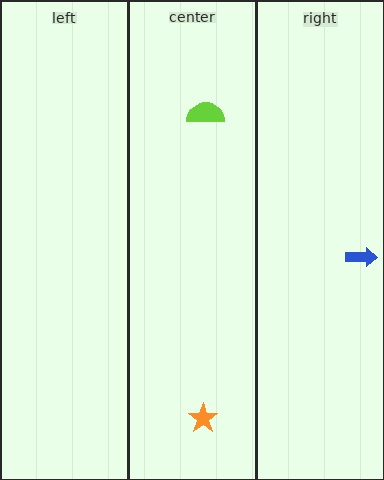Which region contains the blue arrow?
The right region.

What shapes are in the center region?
The lime semicircle, the orange star.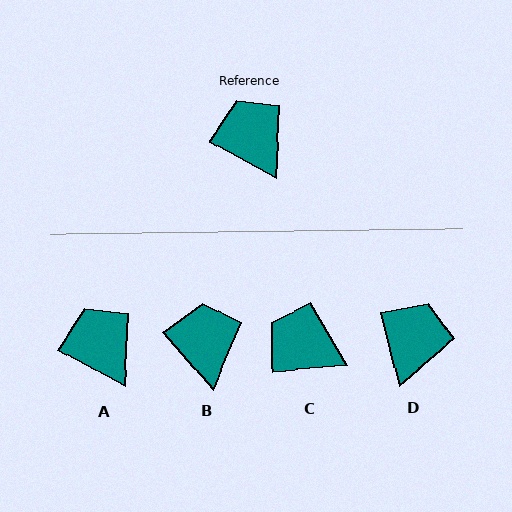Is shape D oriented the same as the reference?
No, it is off by about 46 degrees.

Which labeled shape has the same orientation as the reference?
A.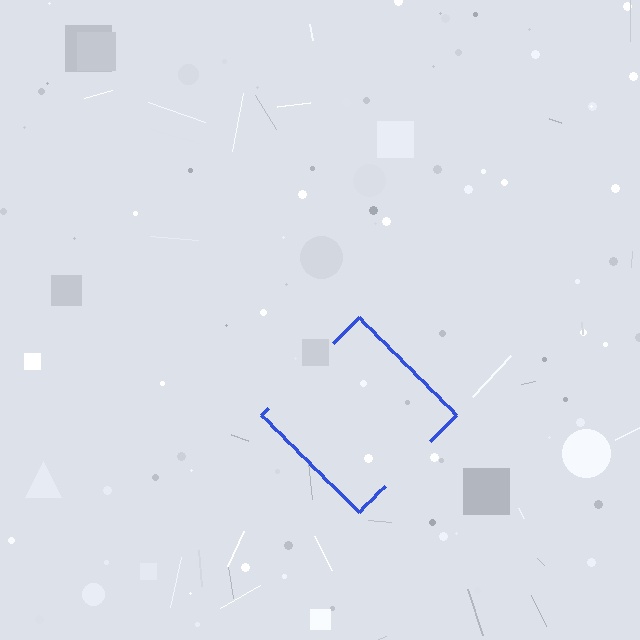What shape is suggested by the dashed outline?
The dashed outline suggests a diamond.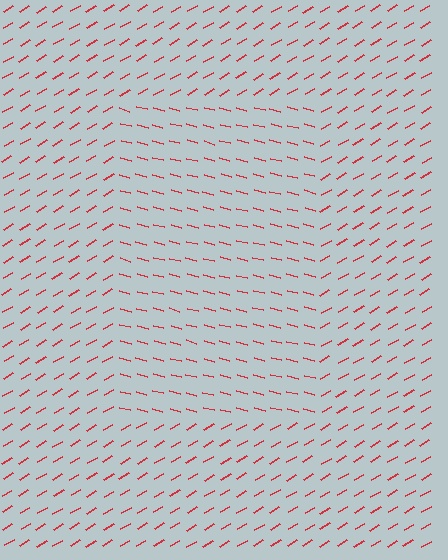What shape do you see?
I see a rectangle.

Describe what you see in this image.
The image is filled with small red line segments. A rectangle region in the image has lines oriented differently from the surrounding lines, creating a visible texture boundary.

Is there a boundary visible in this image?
Yes, there is a texture boundary formed by a change in line orientation.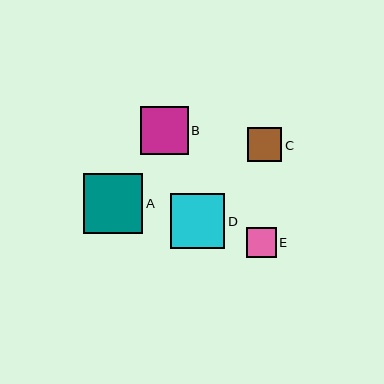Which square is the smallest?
Square E is the smallest with a size of approximately 30 pixels.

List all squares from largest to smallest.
From largest to smallest: A, D, B, C, E.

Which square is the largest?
Square A is the largest with a size of approximately 60 pixels.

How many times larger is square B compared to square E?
Square B is approximately 1.6 times the size of square E.